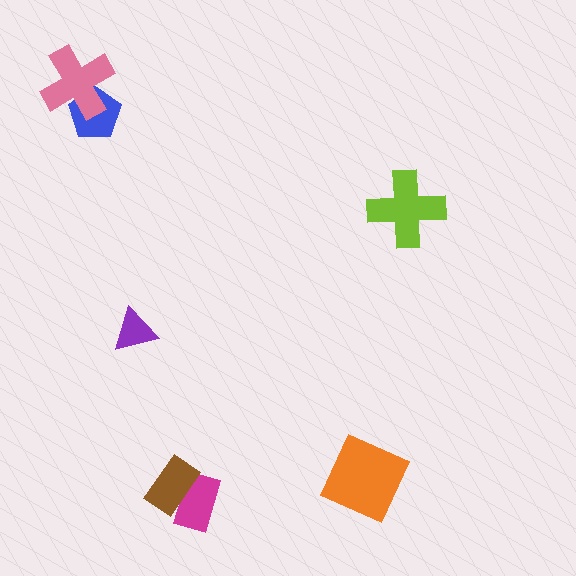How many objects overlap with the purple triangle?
0 objects overlap with the purple triangle.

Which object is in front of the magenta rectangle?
The brown rectangle is in front of the magenta rectangle.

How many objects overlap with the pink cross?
1 object overlaps with the pink cross.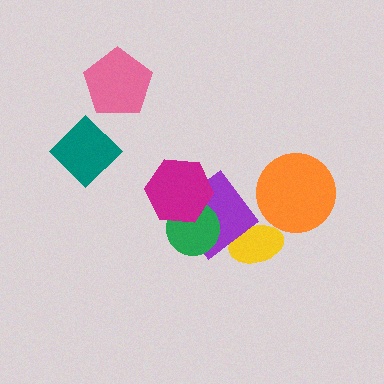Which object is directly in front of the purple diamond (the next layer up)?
The green circle is directly in front of the purple diamond.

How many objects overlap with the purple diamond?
3 objects overlap with the purple diamond.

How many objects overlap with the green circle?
2 objects overlap with the green circle.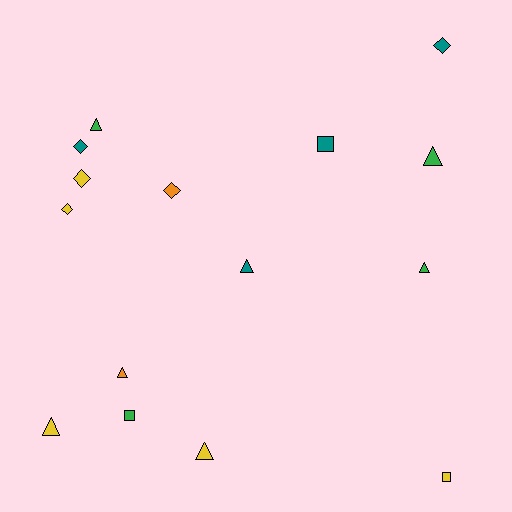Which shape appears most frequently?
Triangle, with 7 objects.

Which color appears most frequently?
Yellow, with 5 objects.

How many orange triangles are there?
There is 1 orange triangle.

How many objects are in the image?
There are 15 objects.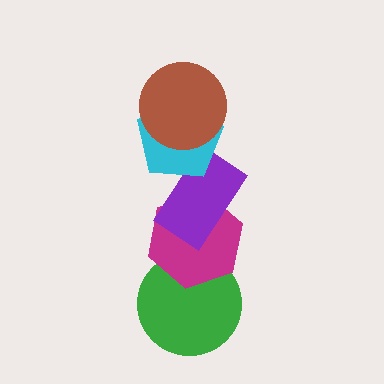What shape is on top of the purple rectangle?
The cyan pentagon is on top of the purple rectangle.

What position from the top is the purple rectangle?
The purple rectangle is 3rd from the top.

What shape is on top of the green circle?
The magenta hexagon is on top of the green circle.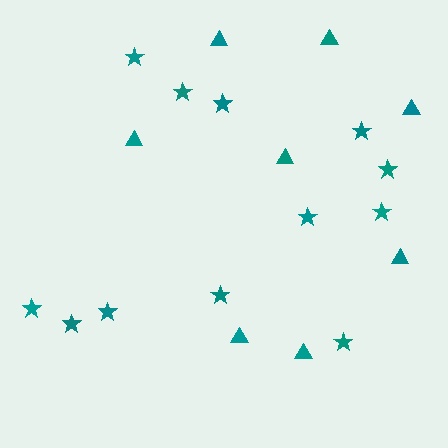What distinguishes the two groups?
There are 2 groups: one group of stars (12) and one group of triangles (8).